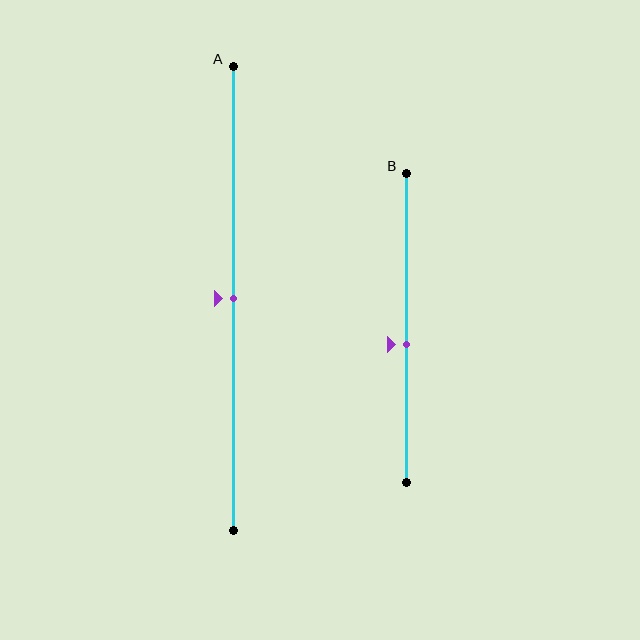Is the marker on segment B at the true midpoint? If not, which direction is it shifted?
No, the marker on segment B is shifted downward by about 5% of the segment length.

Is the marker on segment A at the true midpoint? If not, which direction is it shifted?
Yes, the marker on segment A is at the true midpoint.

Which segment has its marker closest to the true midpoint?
Segment A has its marker closest to the true midpoint.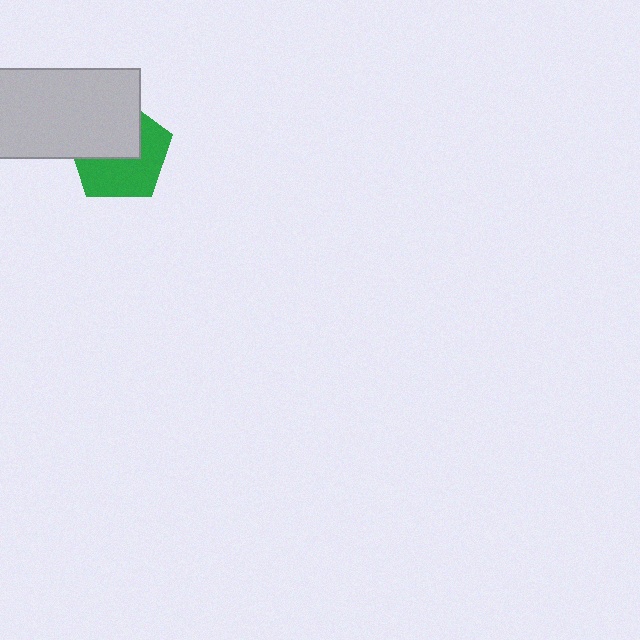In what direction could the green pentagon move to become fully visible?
The green pentagon could move toward the lower-right. That would shift it out from behind the light gray rectangle entirely.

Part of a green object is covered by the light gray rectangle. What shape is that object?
It is a pentagon.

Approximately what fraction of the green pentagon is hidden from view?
Roughly 47% of the green pentagon is hidden behind the light gray rectangle.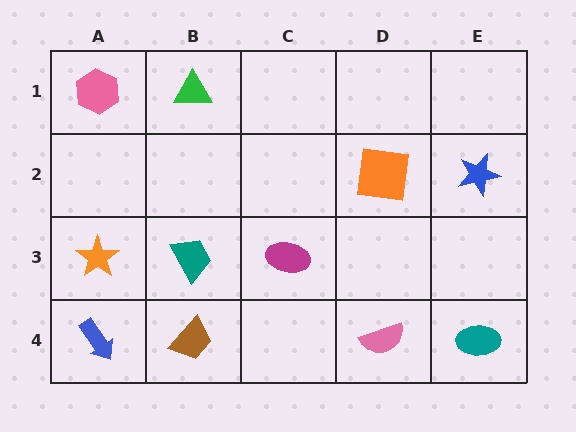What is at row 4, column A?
A blue arrow.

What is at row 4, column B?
A brown trapezoid.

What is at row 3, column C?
A magenta ellipse.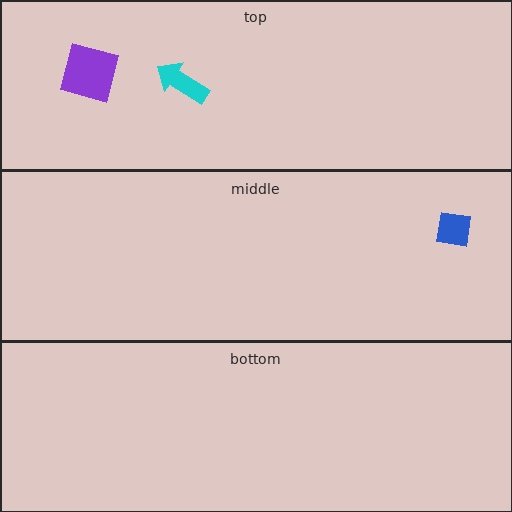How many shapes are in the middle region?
1.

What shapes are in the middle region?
The blue square.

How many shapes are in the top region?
2.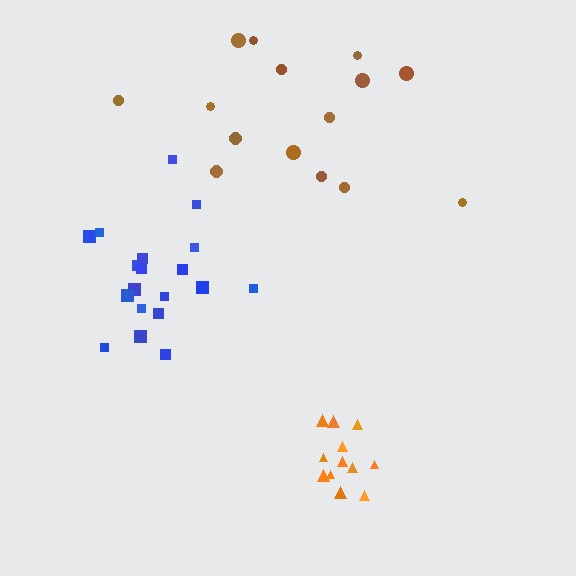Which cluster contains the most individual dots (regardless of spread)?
Blue (19).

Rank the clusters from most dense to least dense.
orange, blue, brown.